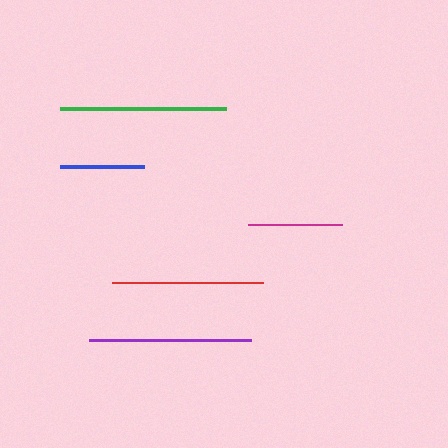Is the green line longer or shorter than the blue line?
The green line is longer than the blue line.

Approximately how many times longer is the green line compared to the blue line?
The green line is approximately 2.0 times the length of the blue line.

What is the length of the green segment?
The green segment is approximately 166 pixels long.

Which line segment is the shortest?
The blue line is the shortest at approximately 85 pixels.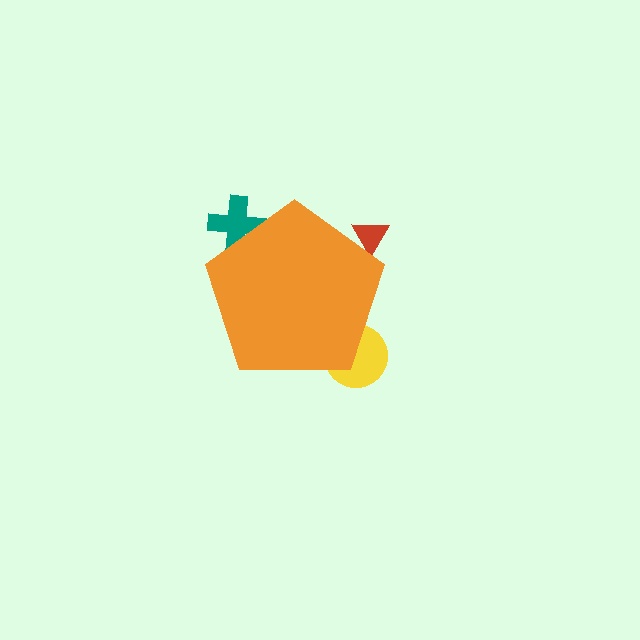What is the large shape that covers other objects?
An orange pentagon.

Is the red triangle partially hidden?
Yes, the red triangle is partially hidden behind the orange pentagon.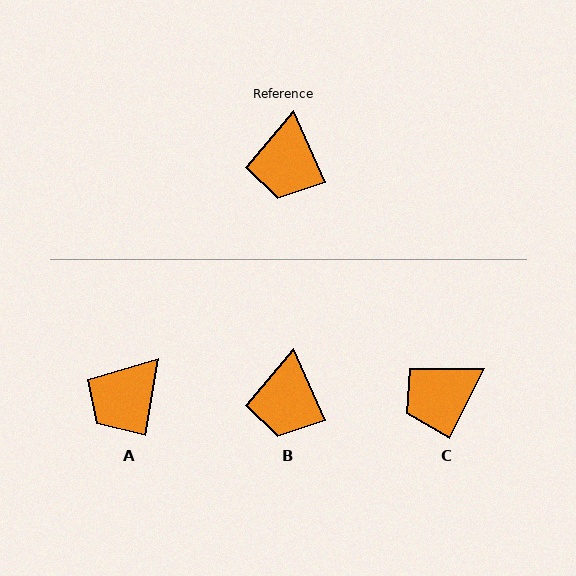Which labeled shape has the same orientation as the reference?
B.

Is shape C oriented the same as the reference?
No, it is off by about 50 degrees.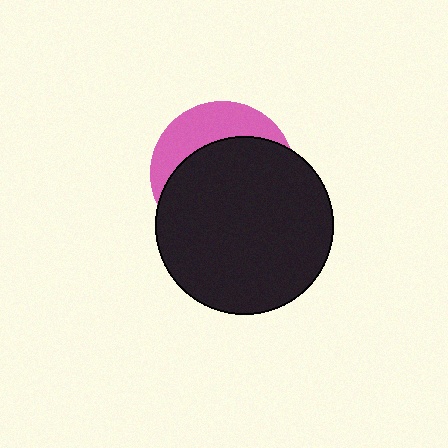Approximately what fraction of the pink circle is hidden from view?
Roughly 69% of the pink circle is hidden behind the black circle.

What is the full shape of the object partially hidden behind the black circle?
The partially hidden object is a pink circle.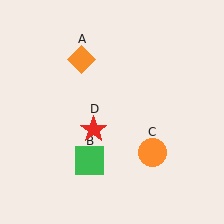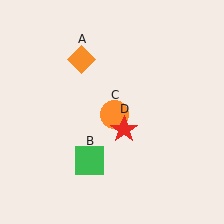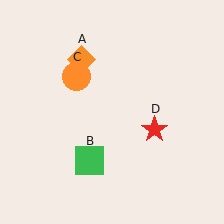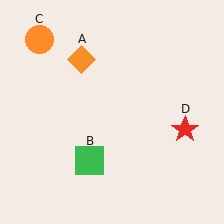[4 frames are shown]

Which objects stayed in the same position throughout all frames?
Orange diamond (object A) and green square (object B) remained stationary.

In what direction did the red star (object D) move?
The red star (object D) moved right.